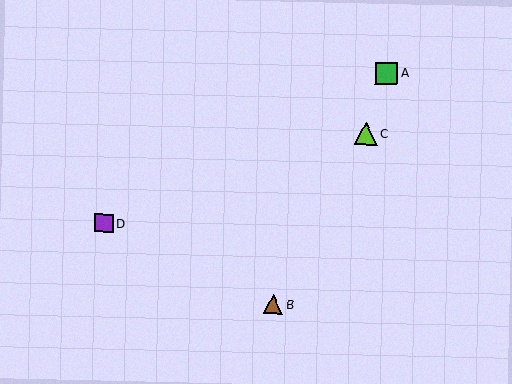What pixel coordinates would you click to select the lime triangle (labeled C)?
Click at (366, 133) to select the lime triangle C.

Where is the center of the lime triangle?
The center of the lime triangle is at (366, 133).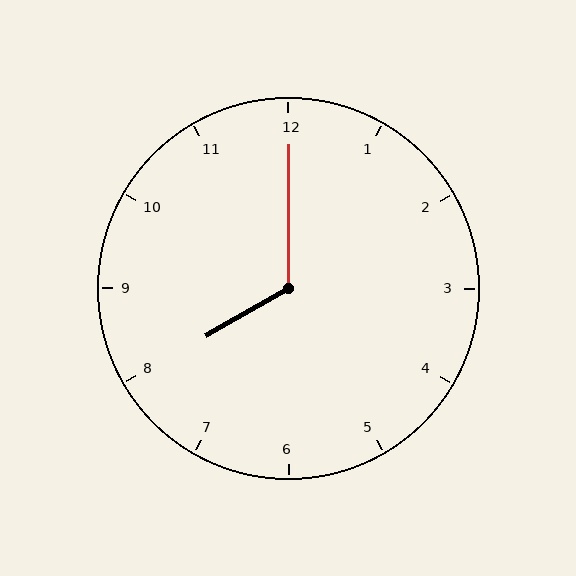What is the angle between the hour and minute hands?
Approximately 120 degrees.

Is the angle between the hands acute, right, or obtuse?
It is obtuse.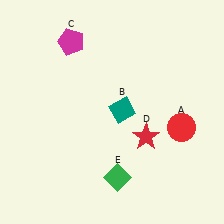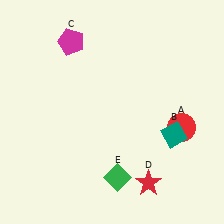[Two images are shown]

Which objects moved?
The objects that moved are: the teal diamond (B), the red star (D).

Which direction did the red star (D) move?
The red star (D) moved down.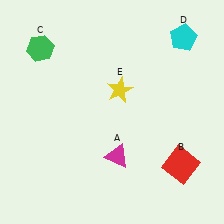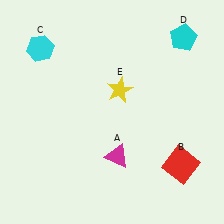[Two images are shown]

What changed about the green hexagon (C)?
In Image 1, C is green. In Image 2, it changed to cyan.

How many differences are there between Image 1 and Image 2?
There is 1 difference between the two images.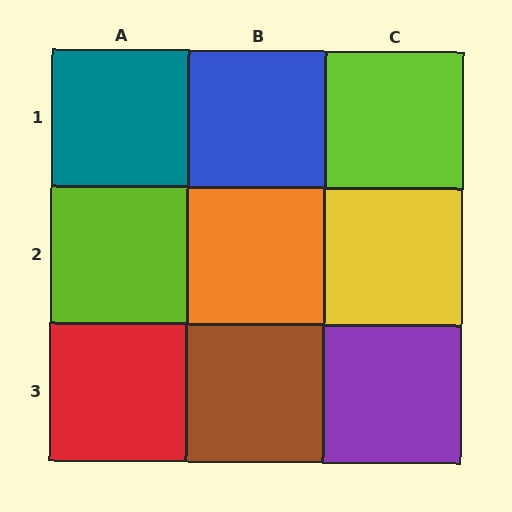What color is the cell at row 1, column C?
Lime.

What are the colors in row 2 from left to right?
Lime, orange, yellow.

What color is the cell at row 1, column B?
Blue.